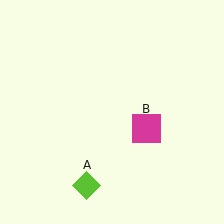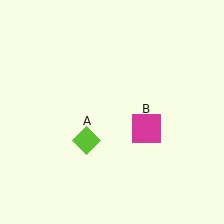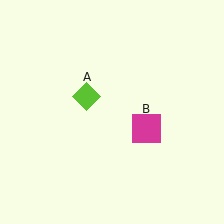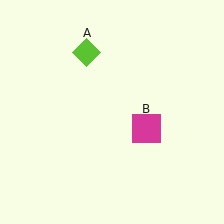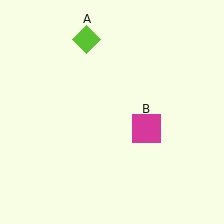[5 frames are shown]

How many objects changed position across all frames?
1 object changed position: lime diamond (object A).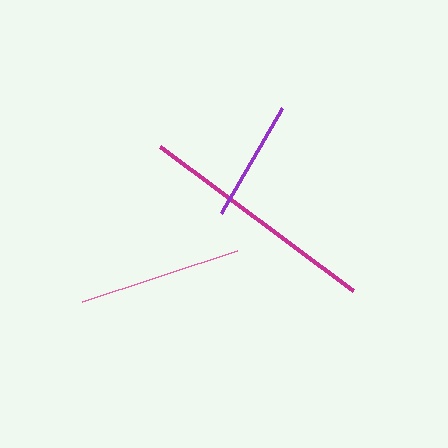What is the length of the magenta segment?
The magenta segment is approximately 241 pixels long.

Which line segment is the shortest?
The purple line is the shortest at approximately 121 pixels.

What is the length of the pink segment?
The pink segment is approximately 163 pixels long.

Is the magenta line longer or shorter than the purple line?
The magenta line is longer than the purple line.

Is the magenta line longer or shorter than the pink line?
The magenta line is longer than the pink line.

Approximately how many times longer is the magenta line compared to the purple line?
The magenta line is approximately 2.0 times the length of the purple line.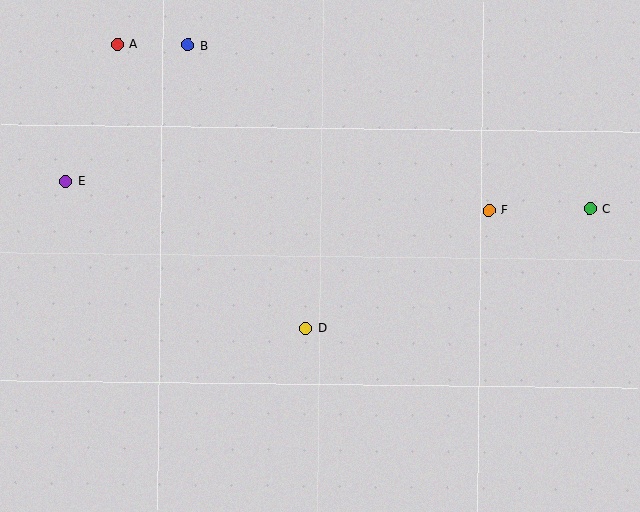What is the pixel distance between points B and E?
The distance between B and E is 183 pixels.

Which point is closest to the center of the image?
Point D at (306, 328) is closest to the center.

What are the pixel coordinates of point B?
Point B is at (188, 45).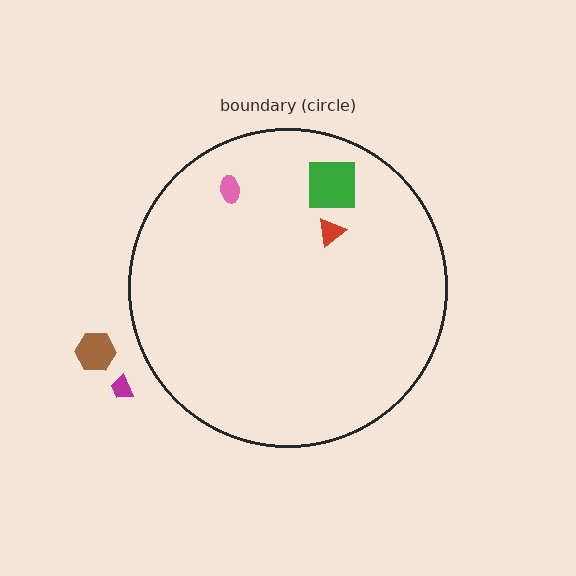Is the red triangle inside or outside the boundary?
Inside.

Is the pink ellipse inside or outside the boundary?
Inside.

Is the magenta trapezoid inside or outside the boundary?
Outside.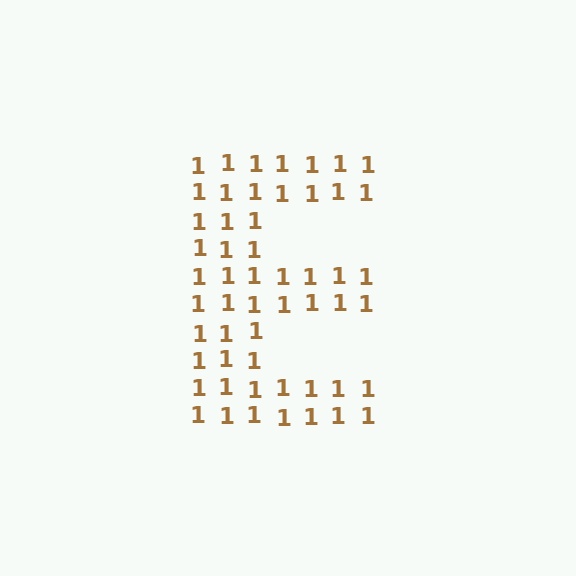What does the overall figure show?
The overall figure shows the letter E.